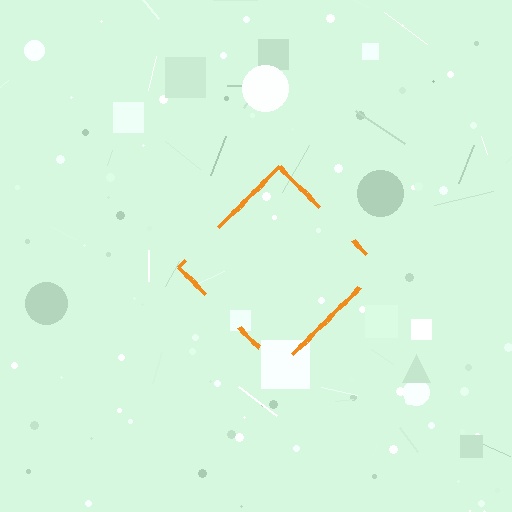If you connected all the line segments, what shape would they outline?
They would outline a diamond.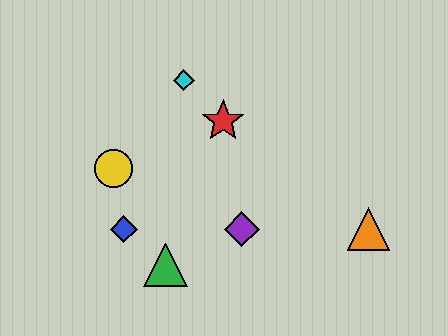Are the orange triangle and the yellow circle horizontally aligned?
No, the orange triangle is at y≈229 and the yellow circle is at y≈168.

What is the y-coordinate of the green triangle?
The green triangle is at y≈265.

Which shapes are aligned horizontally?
The blue diamond, the purple diamond, the orange triangle are aligned horizontally.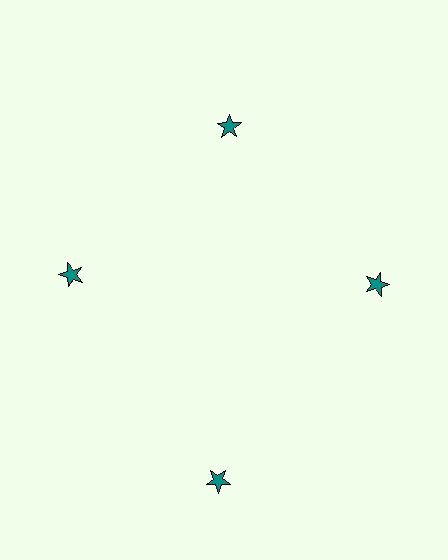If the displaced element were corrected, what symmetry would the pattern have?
It would have 4-fold rotational symmetry — the pattern would map onto itself every 90 degrees.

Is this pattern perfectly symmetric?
No. The 4 teal stars are arranged in a ring, but one element near the 6 o'clock position is pushed outward from the center, breaking the 4-fold rotational symmetry.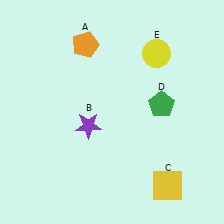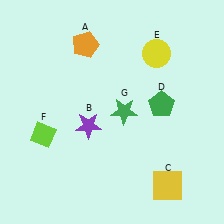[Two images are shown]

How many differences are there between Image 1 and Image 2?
There are 2 differences between the two images.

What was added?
A lime diamond (F), a green star (G) were added in Image 2.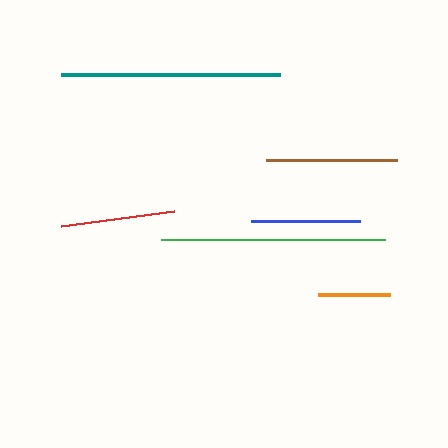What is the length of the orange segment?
The orange segment is approximately 72 pixels long.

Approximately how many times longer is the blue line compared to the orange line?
The blue line is approximately 1.5 times the length of the orange line.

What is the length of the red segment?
The red segment is approximately 114 pixels long.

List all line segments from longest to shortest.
From longest to shortest: green, teal, brown, red, blue, orange.